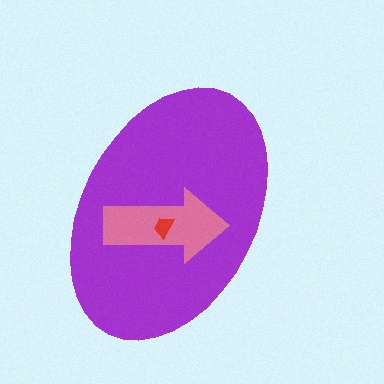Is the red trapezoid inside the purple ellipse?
Yes.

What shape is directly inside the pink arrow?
The red trapezoid.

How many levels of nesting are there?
3.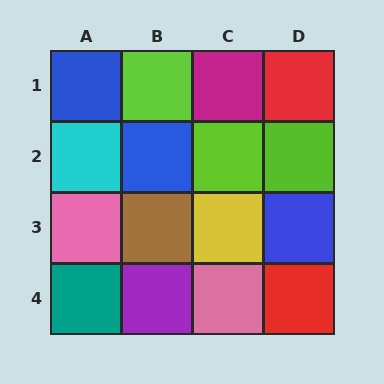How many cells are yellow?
1 cell is yellow.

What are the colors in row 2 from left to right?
Cyan, blue, lime, lime.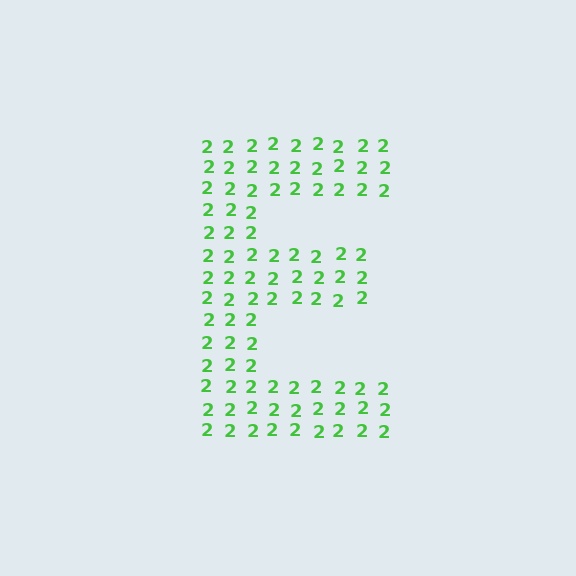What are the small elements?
The small elements are digit 2's.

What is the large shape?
The large shape is the letter E.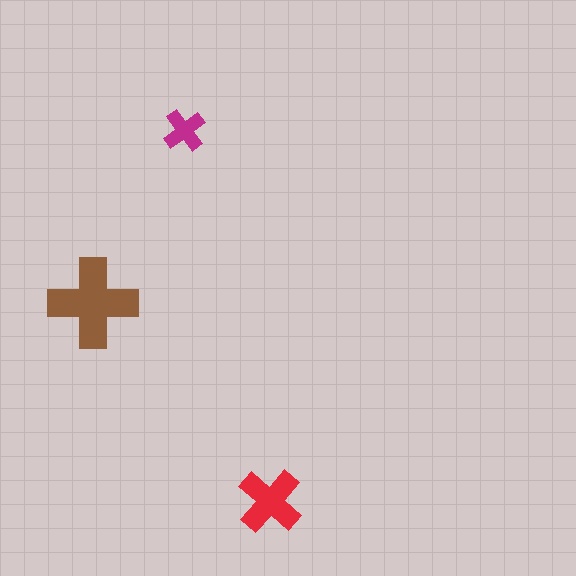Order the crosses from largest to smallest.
the brown one, the red one, the magenta one.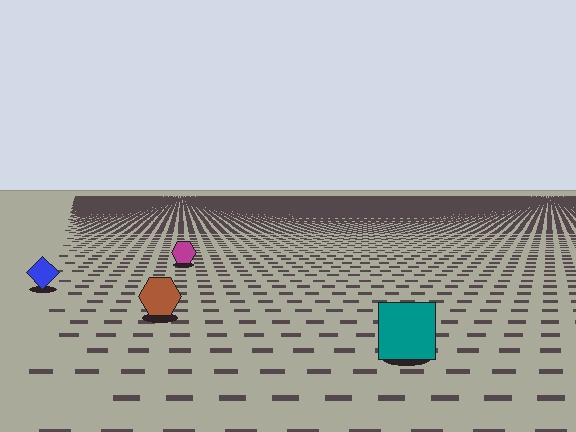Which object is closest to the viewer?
The teal square is closest. The texture marks near it are larger and more spread out.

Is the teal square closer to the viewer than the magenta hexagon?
Yes. The teal square is closer — you can tell from the texture gradient: the ground texture is coarser near it.